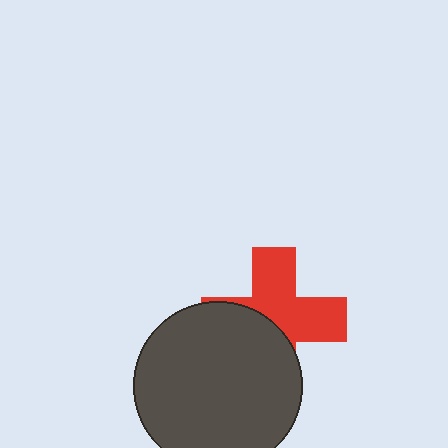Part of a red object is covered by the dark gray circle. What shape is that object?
It is a cross.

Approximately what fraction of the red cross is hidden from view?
Roughly 45% of the red cross is hidden behind the dark gray circle.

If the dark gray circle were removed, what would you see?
You would see the complete red cross.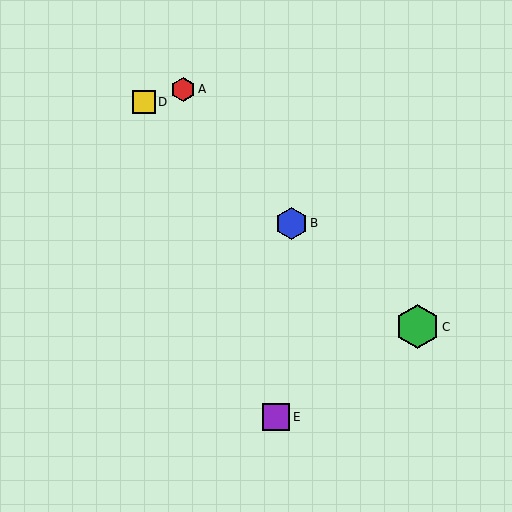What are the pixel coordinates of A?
Object A is at (183, 89).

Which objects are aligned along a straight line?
Objects B, C, D are aligned along a straight line.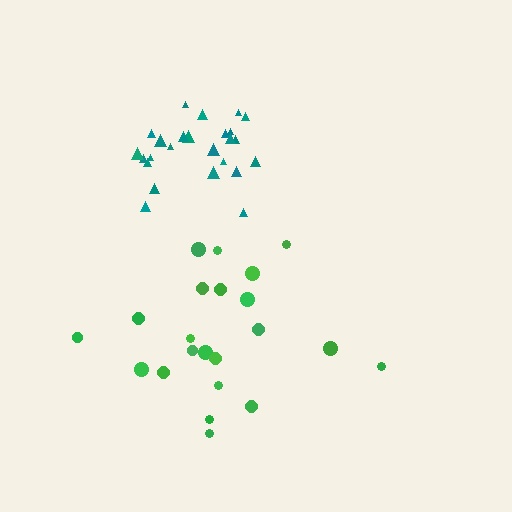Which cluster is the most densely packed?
Teal.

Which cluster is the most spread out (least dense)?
Green.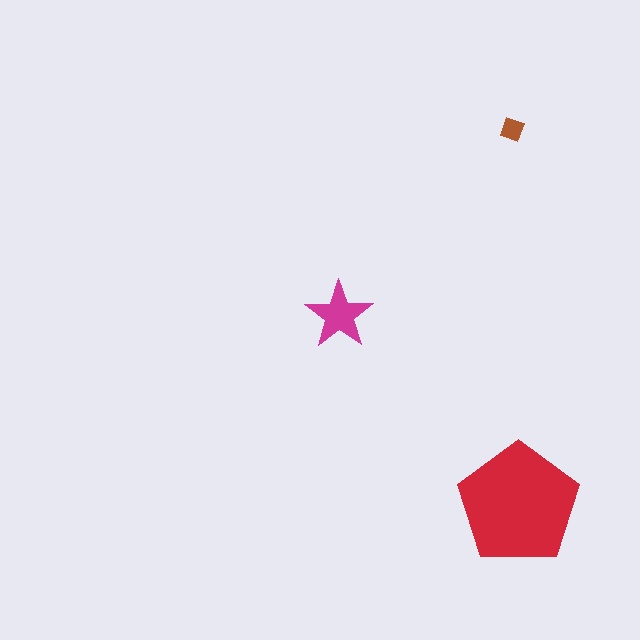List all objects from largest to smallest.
The red pentagon, the magenta star, the brown diamond.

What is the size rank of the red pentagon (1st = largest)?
1st.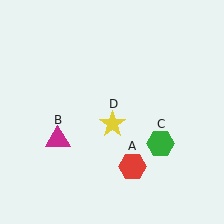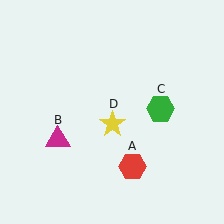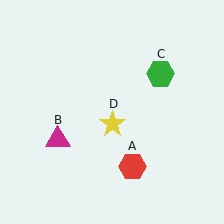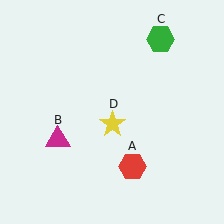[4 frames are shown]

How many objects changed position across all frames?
1 object changed position: green hexagon (object C).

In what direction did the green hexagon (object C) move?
The green hexagon (object C) moved up.